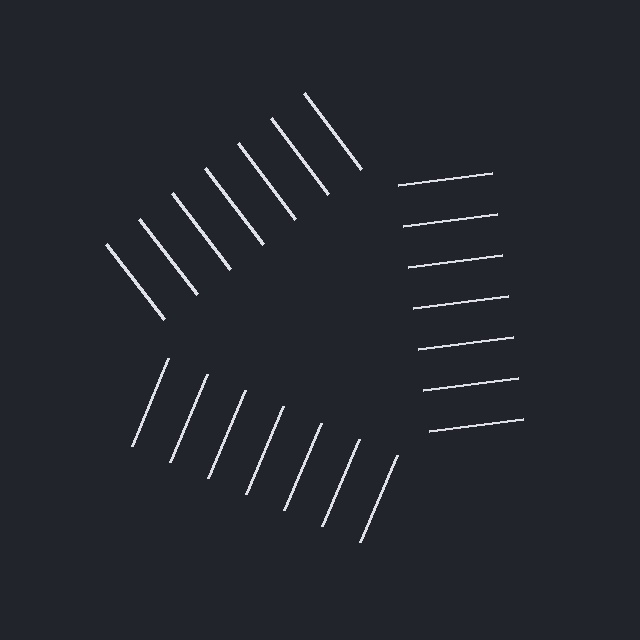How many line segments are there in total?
21 — 7 along each of the 3 edges.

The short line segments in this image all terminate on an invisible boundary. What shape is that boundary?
An illusory triangle — the line segments terminate on its edges but no continuous stroke is drawn.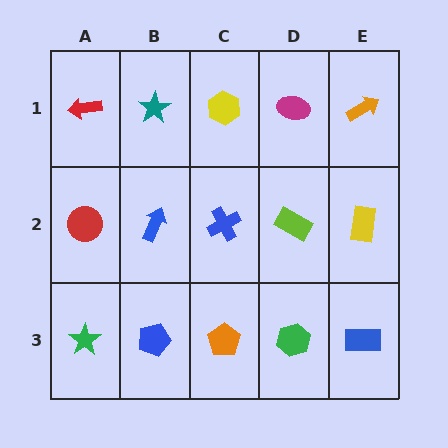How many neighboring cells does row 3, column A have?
2.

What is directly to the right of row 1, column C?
A magenta ellipse.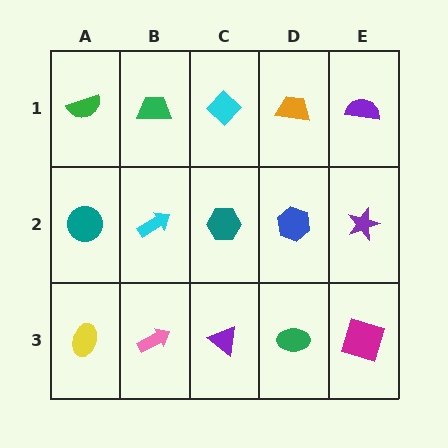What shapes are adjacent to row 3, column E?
A purple star (row 2, column E), a green ellipse (row 3, column D).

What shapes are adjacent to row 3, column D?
A blue hexagon (row 2, column D), a purple triangle (row 3, column C), a magenta square (row 3, column E).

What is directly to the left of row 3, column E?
A green ellipse.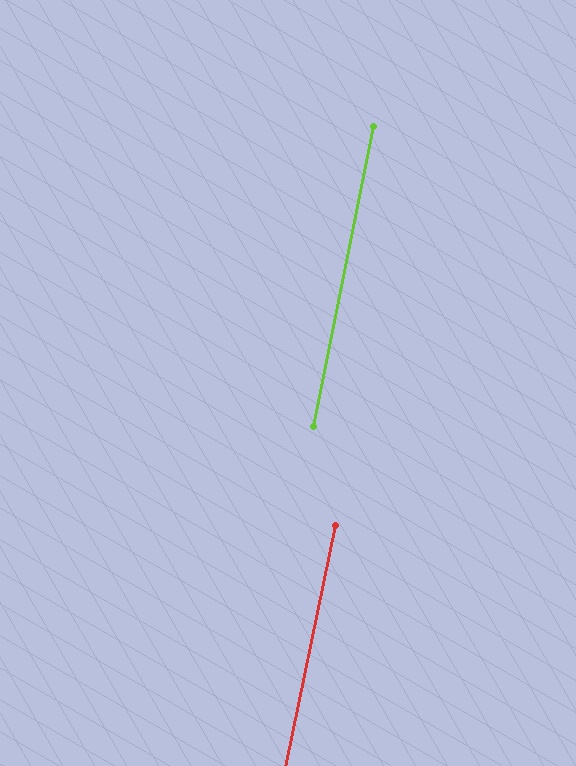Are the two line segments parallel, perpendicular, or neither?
Parallel — their directions differ by only 0.4°.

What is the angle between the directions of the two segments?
Approximately 0 degrees.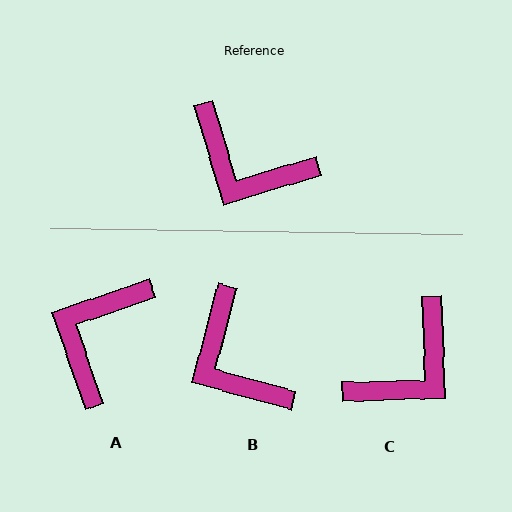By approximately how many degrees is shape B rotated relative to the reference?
Approximately 32 degrees clockwise.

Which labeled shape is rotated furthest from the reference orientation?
A, about 88 degrees away.